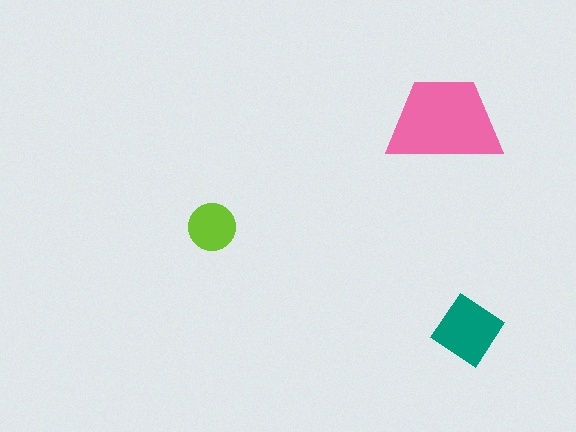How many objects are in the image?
There are 3 objects in the image.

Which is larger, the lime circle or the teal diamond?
The teal diamond.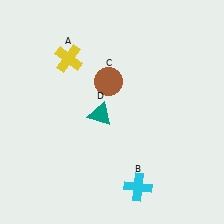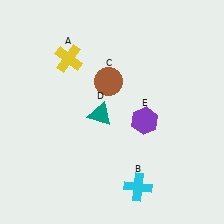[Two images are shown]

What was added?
A purple hexagon (E) was added in Image 2.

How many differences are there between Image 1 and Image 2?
There is 1 difference between the two images.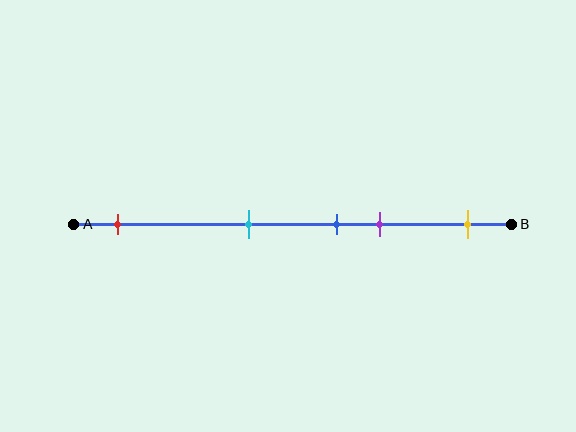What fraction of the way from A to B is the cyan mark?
The cyan mark is approximately 40% (0.4) of the way from A to B.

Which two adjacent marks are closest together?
The blue and purple marks are the closest adjacent pair.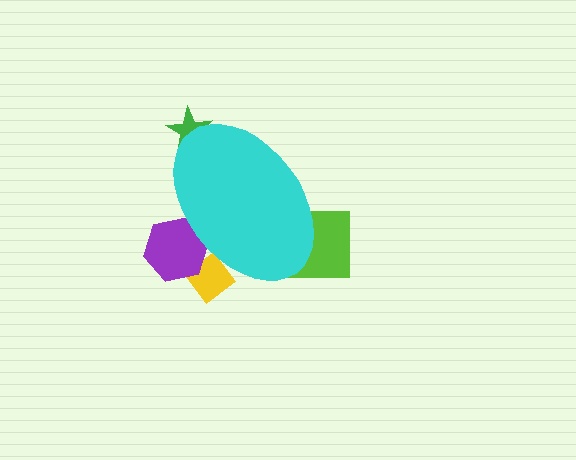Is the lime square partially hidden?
Yes, the lime square is partially hidden behind the cyan ellipse.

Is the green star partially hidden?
Yes, the green star is partially hidden behind the cyan ellipse.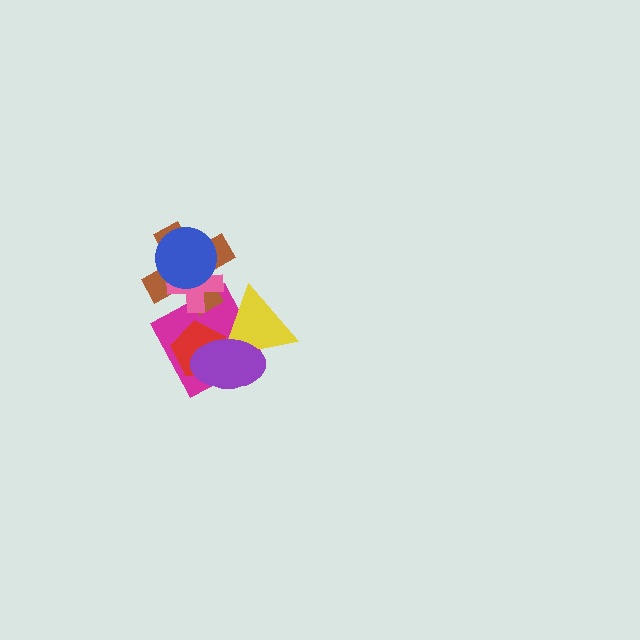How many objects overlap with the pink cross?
3 objects overlap with the pink cross.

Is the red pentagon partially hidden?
Yes, it is partially covered by another shape.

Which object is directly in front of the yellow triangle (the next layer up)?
The red pentagon is directly in front of the yellow triangle.